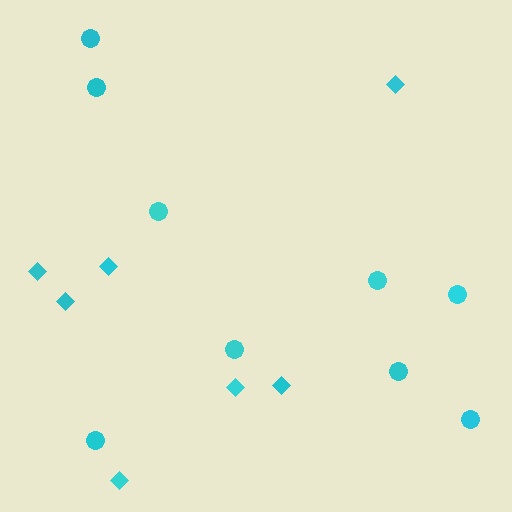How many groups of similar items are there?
There are 2 groups: one group of diamonds (7) and one group of circles (9).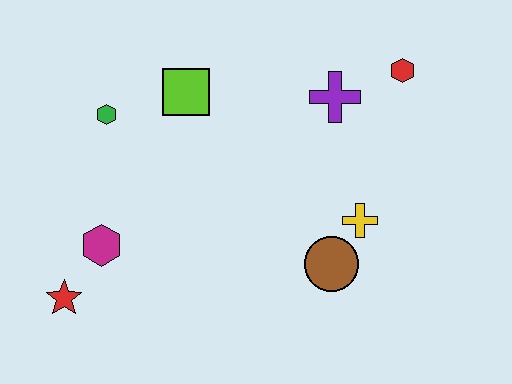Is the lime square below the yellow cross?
No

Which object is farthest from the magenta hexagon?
The red hexagon is farthest from the magenta hexagon.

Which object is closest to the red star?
The magenta hexagon is closest to the red star.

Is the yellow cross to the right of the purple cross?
Yes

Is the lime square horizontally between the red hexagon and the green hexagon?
Yes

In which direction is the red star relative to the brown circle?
The red star is to the left of the brown circle.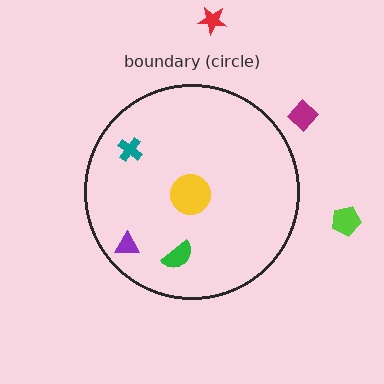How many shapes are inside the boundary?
4 inside, 3 outside.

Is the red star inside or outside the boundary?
Outside.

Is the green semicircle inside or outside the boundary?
Inside.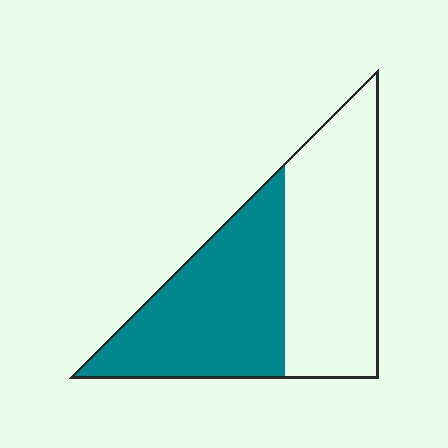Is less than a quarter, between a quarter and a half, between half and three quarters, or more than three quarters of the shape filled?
Between a quarter and a half.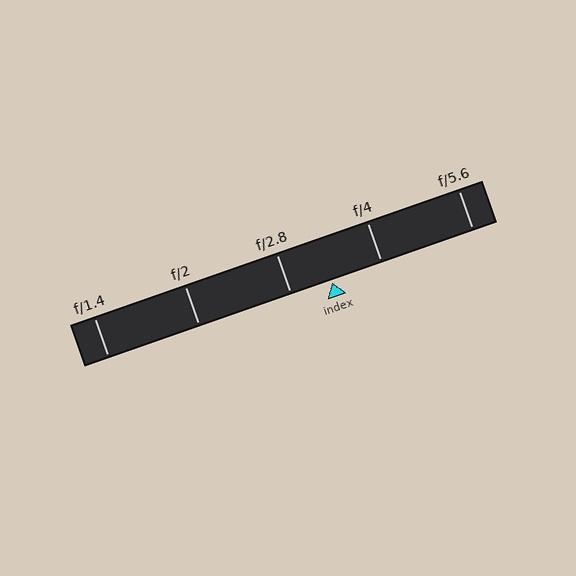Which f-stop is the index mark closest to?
The index mark is closest to f/2.8.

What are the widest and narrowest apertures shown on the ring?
The widest aperture shown is f/1.4 and the narrowest is f/5.6.